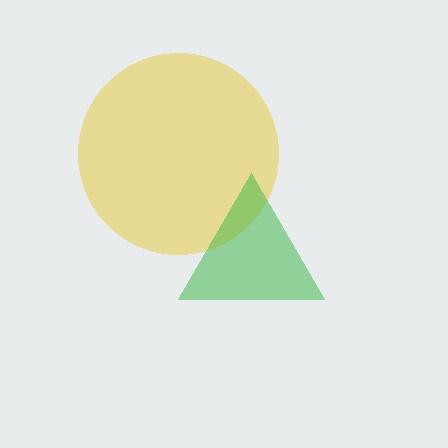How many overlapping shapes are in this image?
There are 2 overlapping shapes in the image.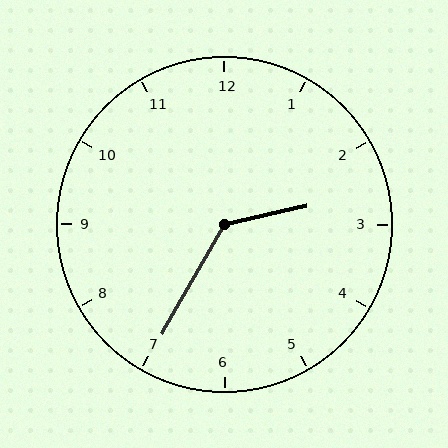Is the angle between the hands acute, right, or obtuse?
It is obtuse.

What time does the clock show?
2:35.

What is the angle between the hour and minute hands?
Approximately 132 degrees.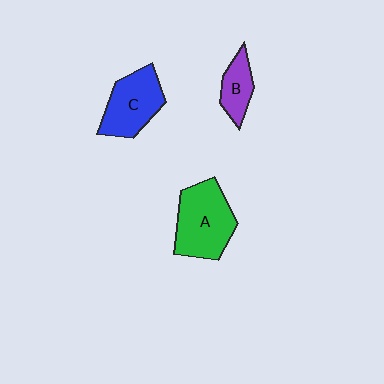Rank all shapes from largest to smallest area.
From largest to smallest: A (green), C (blue), B (purple).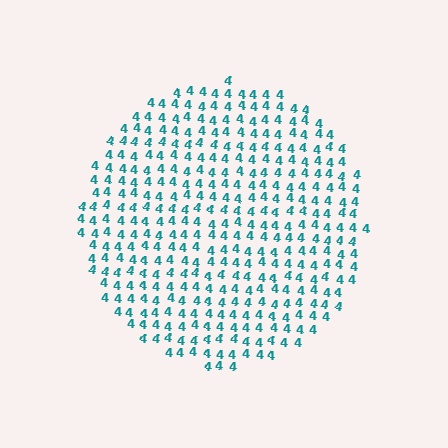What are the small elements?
The small elements are digit 4's.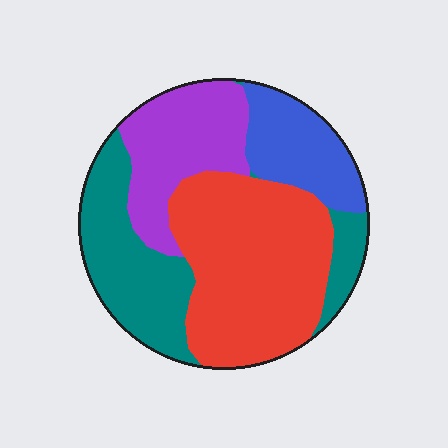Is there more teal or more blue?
Teal.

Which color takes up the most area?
Red, at roughly 40%.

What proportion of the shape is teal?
Teal covers roughly 25% of the shape.